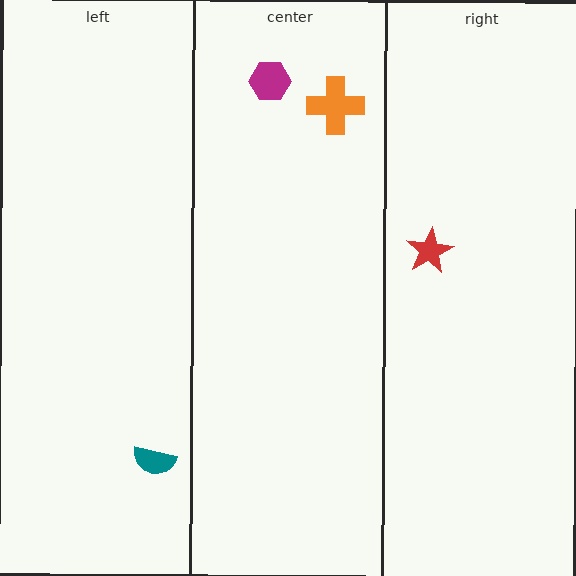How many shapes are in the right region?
1.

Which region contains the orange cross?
The center region.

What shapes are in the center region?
The orange cross, the magenta hexagon.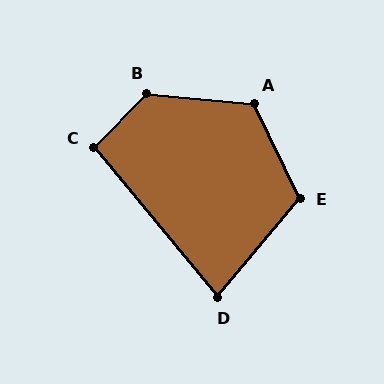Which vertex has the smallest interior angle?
D, at approximately 80 degrees.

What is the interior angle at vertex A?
Approximately 121 degrees (obtuse).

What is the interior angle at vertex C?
Approximately 96 degrees (obtuse).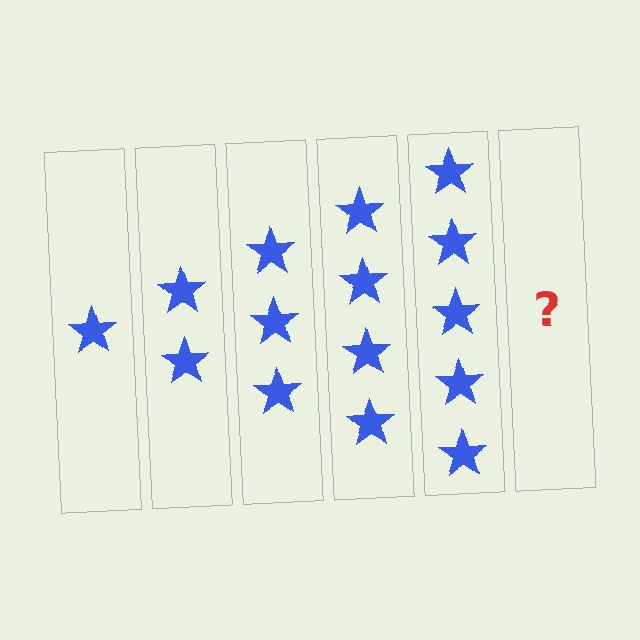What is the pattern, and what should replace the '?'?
The pattern is that each step adds one more star. The '?' should be 6 stars.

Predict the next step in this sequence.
The next step is 6 stars.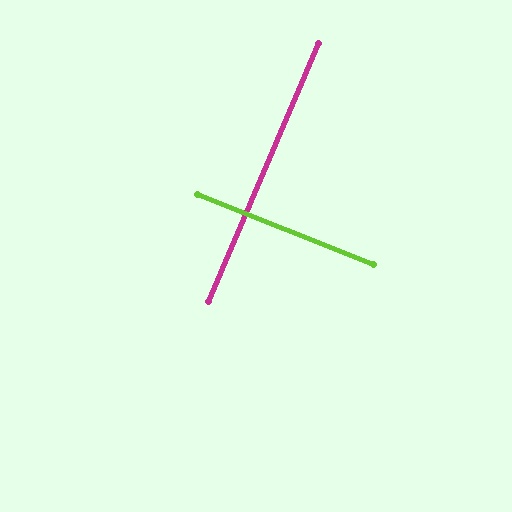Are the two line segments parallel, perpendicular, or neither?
Perpendicular — they meet at approximately 89°.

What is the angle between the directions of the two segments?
Approximately 89 degrees.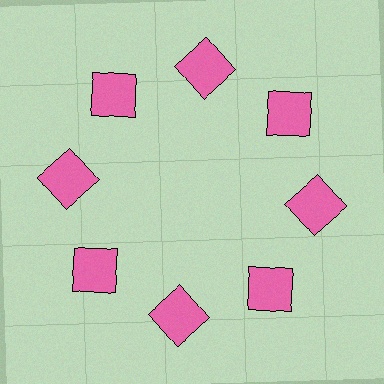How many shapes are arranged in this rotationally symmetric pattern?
There are 8 shapes, arranged in 8 groups of 1.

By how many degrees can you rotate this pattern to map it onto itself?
The pattern maps onto itself every 45 degrees of rotation.